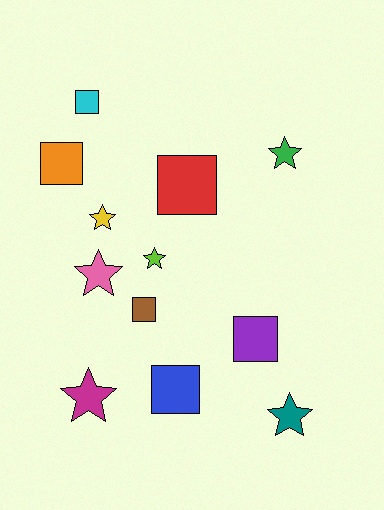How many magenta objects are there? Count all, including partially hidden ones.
There is 1 magenta object.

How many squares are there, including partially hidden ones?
There are 6 squares.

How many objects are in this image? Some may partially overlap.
There are 12 objects.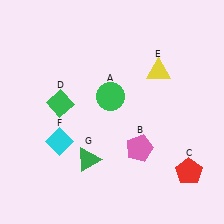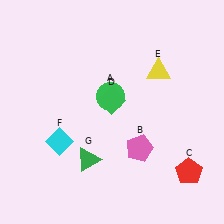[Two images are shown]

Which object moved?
The green diamond (D) moved right.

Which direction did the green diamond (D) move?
The green diamond (D) moved right.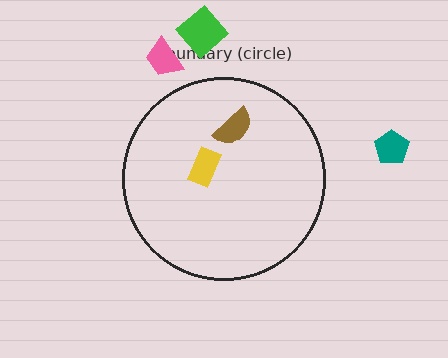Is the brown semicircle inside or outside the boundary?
Inside.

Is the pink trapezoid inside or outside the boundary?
Outside.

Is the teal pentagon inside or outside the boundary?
Outside.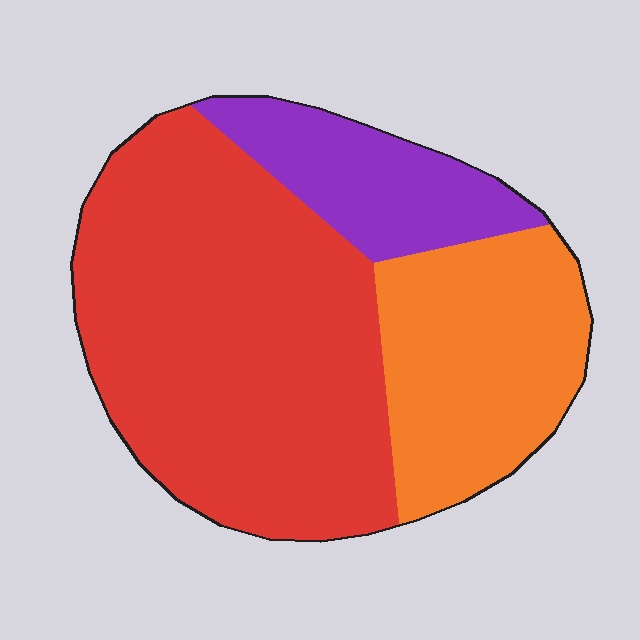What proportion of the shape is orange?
Orange takes up between a quarter and a half of the shape.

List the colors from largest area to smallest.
From largest to smallest: red, orange, purple.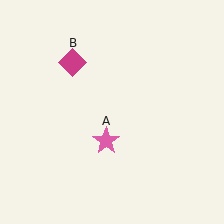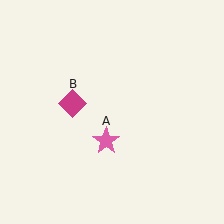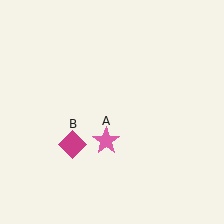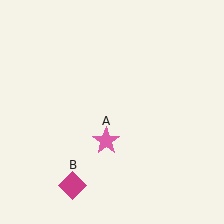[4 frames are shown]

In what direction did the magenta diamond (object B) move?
The magenta diamond (object B) moved down.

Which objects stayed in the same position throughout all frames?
Pink star (object A) remained stationary.